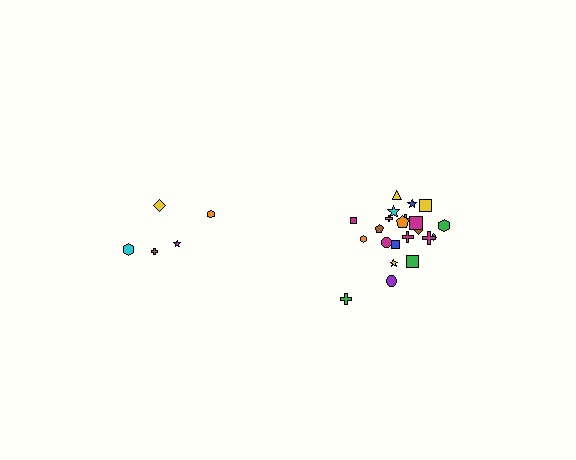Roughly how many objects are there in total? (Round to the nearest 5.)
Roughly 25 objects in total.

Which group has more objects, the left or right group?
The right group.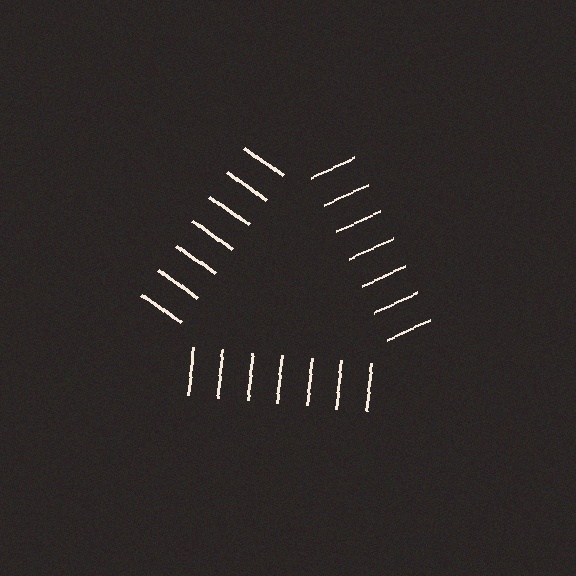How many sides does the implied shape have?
3 sides — the line-ends trace a triangle.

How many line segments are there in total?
21 — 7 along each of the 3 edges.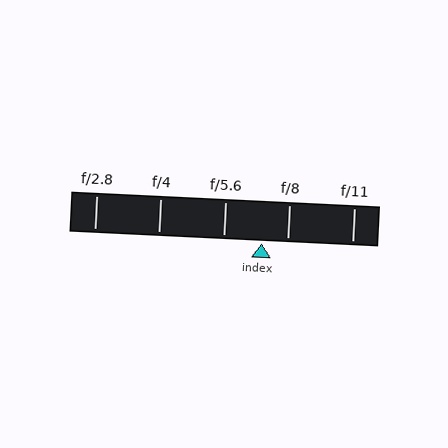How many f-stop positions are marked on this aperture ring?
There are 5 f-stop positions marked.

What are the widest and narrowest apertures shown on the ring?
The widest aperture shown is f/2.8 and the narrowest is f/11.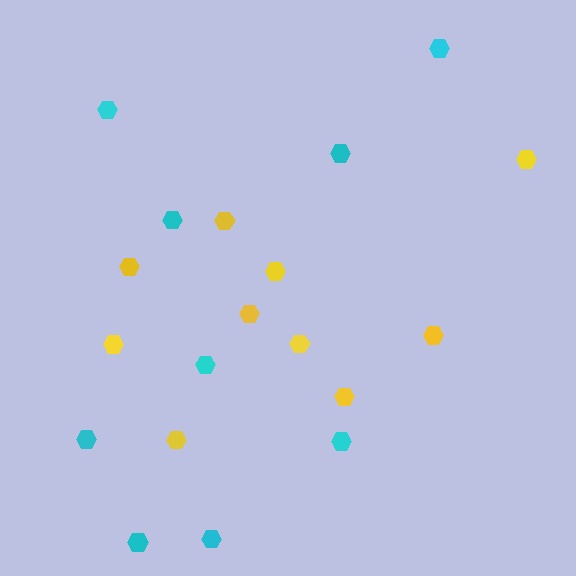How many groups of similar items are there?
There are 2 groups: one group of yellow hexagons (10) and one group of cyan hexagons (9).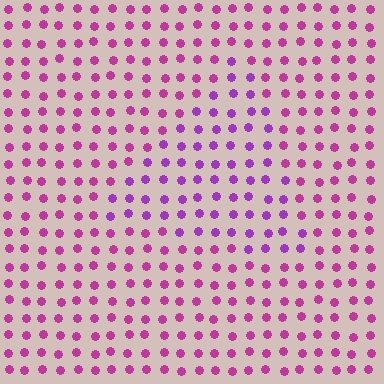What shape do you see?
I see a triangle.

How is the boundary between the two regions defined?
The boundary is defined purely by a slight shift in hue (about 29 degrees). Spacing, size, and orientation are identical on both sides.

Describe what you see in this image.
The image is filled with small magenta elements in a uniform arrangement. A triangle-shaped region is visible where the elements are tinted to a slightly different hue, forming a subtle color boundary.